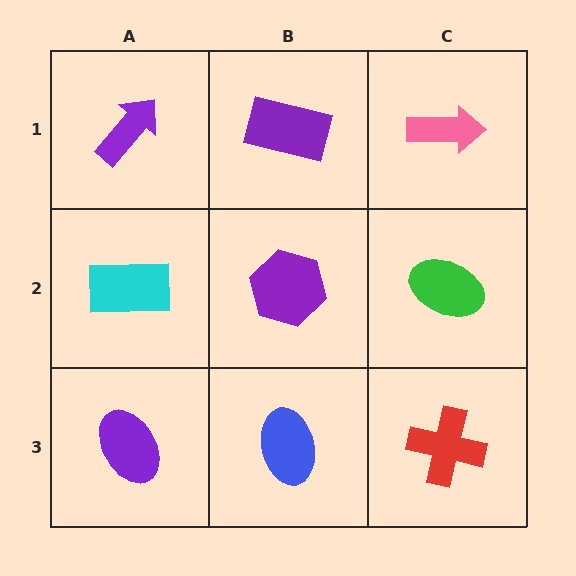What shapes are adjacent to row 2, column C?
A pink arrow (row 1, column C), a red cross (row 3, column C), a purple hexagon (row 2, column B).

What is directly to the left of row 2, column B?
A cyan rectangle.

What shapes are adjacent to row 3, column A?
A cyan rectangle (row 2, column A), a blue ellipse (row 3, column B).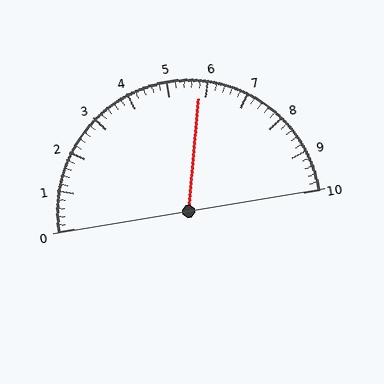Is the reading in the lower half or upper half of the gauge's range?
The reading is in the upper half of the range (0 to 10).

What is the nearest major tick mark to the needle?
The nearest major tick mark is 6.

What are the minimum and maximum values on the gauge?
The gauge ranges from 0 to 10.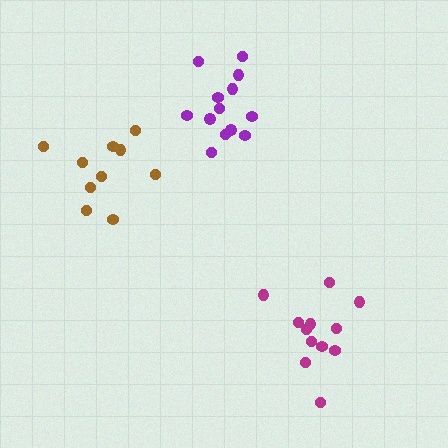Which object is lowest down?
The magenta cluster is bottommost.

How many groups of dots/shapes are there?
There are 3 groups.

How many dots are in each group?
Group 1: 13 dots, Group 2: 12 dots, Group 3: 10 dots (35 total).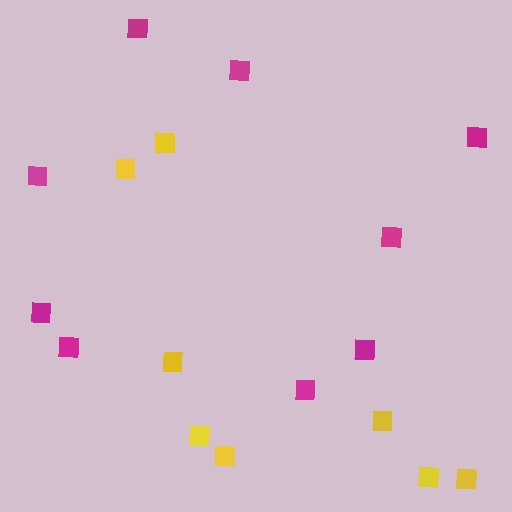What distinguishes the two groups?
There are 2 groups: one group of yellow squares (8) and one group of magenta squares (9).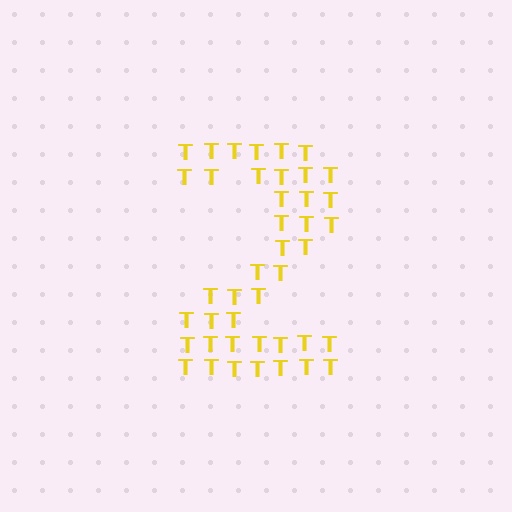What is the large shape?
The large shape is the digit 2.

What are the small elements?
The small elements are letter T's.